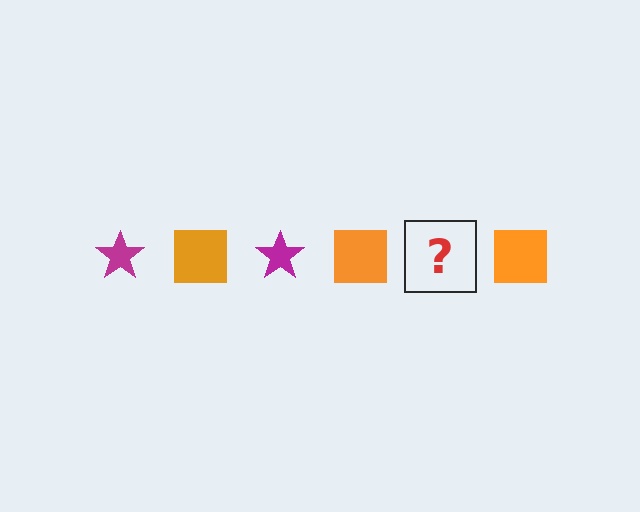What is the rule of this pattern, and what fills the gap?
The rule is that the pattern alternates between magenta star and orange square. The gap should be filled with a magenta star.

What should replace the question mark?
The question mark should be replaced with a magenta star.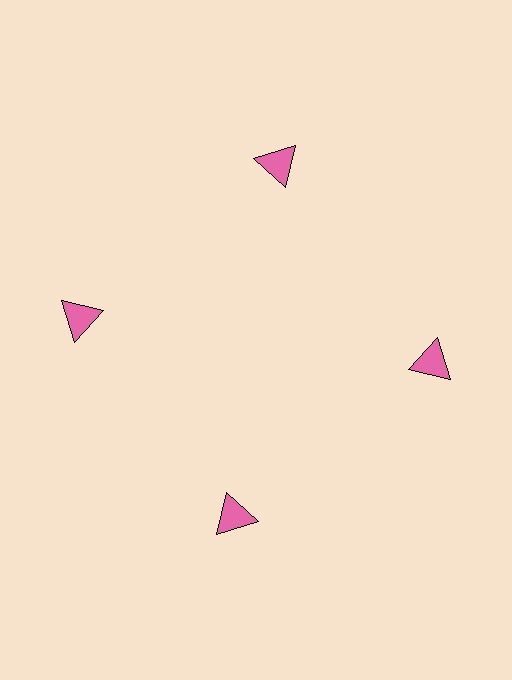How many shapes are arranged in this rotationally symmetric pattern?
There are 4 shapes, arranged in 4 groups of 1.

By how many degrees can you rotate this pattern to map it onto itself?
The pattern maps onto itself every 90 degrees of rotation.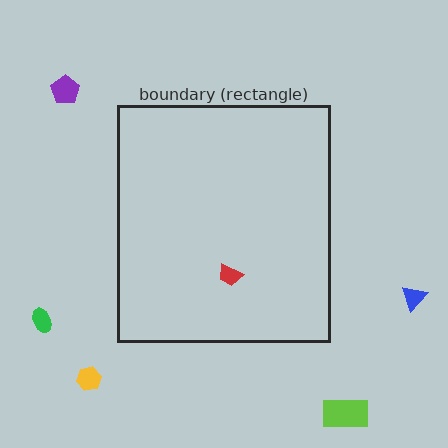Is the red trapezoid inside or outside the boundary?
Inside.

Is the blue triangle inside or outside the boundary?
Outside.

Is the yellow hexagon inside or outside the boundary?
Outside.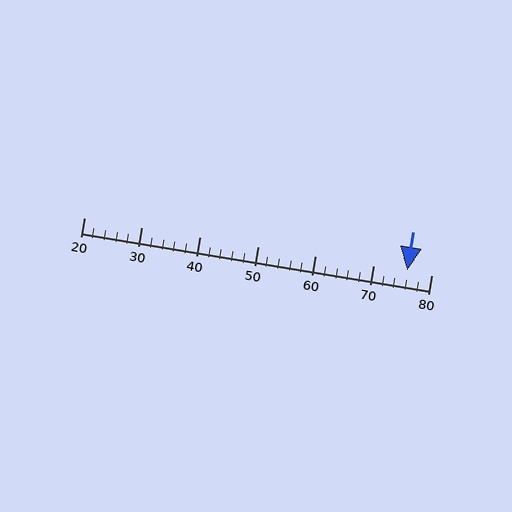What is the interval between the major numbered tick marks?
The major tick marks are spaced 10 units apart.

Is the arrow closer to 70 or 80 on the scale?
The arrow is closer to 80.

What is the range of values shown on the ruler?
The ruler shows values from 20 to 80.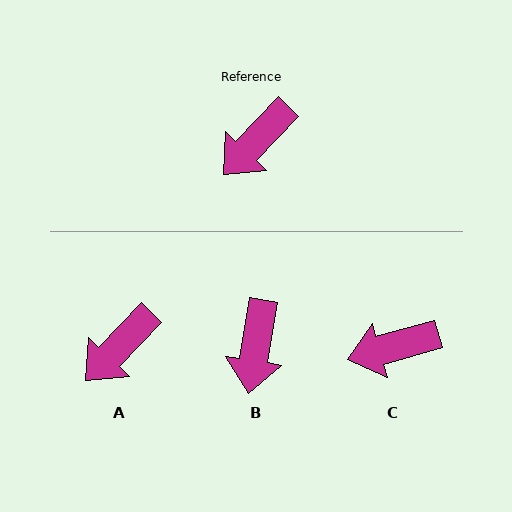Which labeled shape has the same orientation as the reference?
A.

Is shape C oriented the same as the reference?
No, it is off by about 30 degrees.